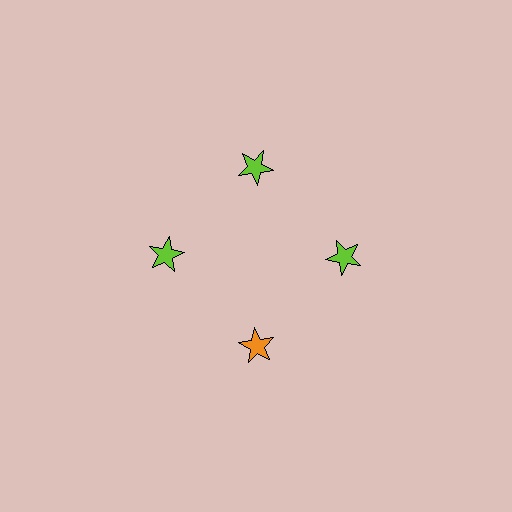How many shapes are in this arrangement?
There are 4 shapes arranged in a ring pattern.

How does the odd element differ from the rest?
It has a different color: orange instead of lime.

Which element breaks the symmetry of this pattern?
The orange star at roughly the 6 o'clock position breaks the symmetry. All other shapes are lime stars.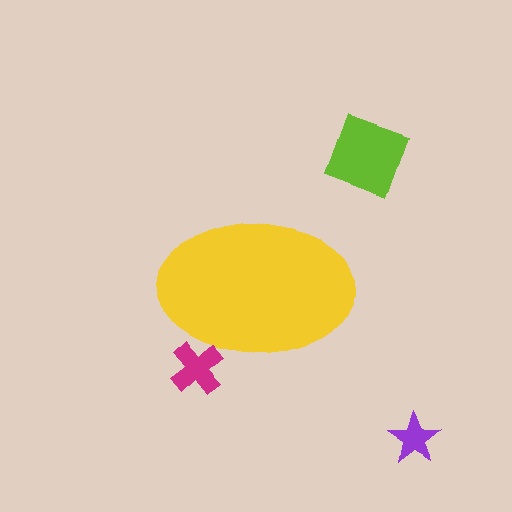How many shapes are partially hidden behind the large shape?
1 shape is partially hidden.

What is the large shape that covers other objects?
A yellow ellipse.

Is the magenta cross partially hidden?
Yes, the magenta cross is partially hidden behind the yellow ellipse.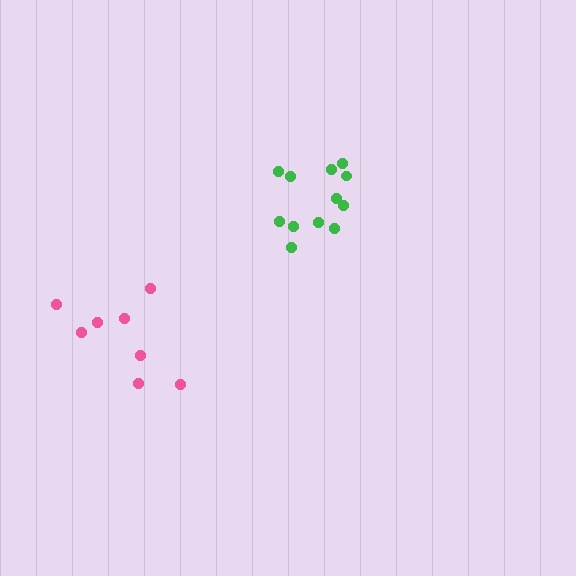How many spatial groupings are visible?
There are 2 spatial groupings.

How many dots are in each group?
Group 1: 12 dots, Group 2: 8 dots (20 total).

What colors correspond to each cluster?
The clusters are colored: green, pink.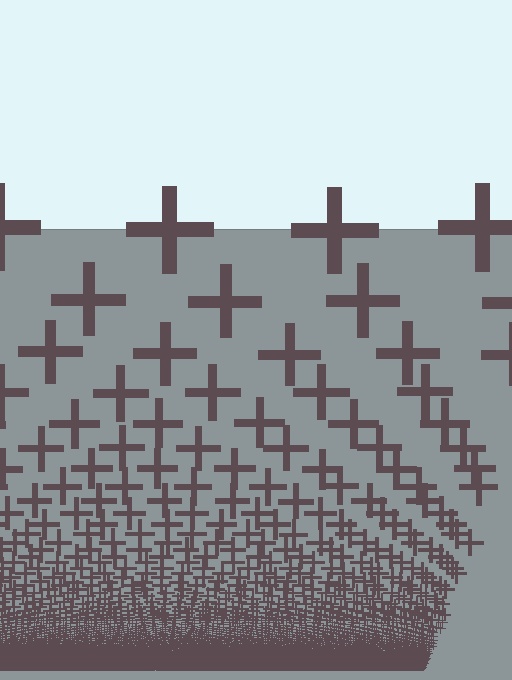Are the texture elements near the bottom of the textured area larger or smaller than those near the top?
Smaller. The gradient is inverted — elements near the bottom are smaller and denser.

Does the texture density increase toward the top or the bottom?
Density increases toward the bottom.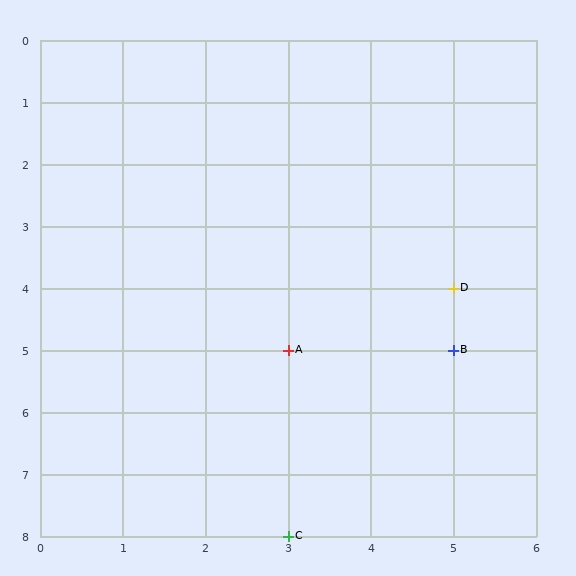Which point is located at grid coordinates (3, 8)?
Point C is at (3, 8).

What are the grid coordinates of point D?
Point D is at grid coordinates (5, 4).